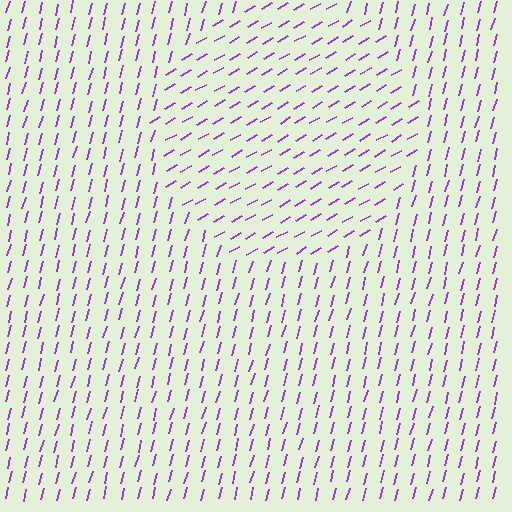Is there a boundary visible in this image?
Yes, there is a texture boundary formed by a change in line orientation.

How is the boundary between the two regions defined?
The boundary is defined purely by a change in line orientation (approximately 45 degrees difference). All lines are the same color and thickness.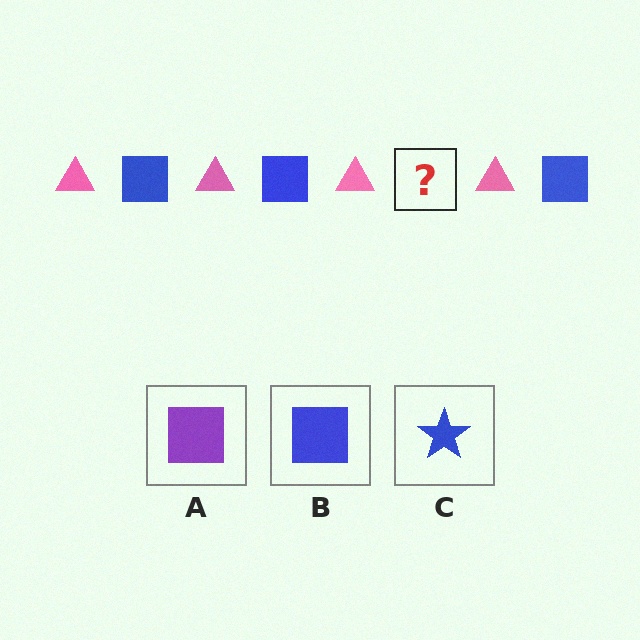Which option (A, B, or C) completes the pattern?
B.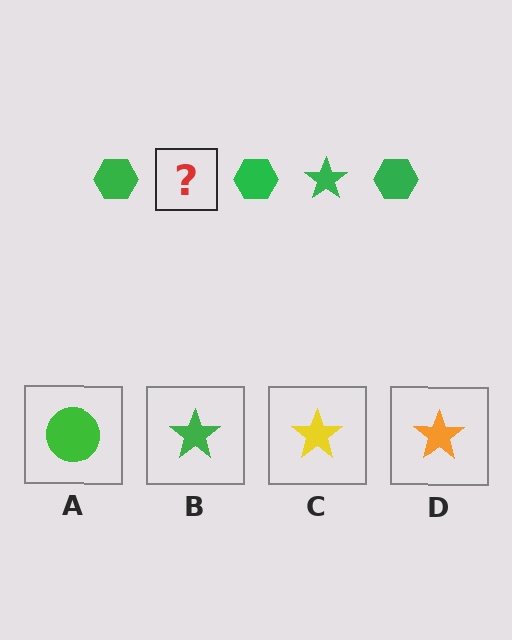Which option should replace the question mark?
Option B.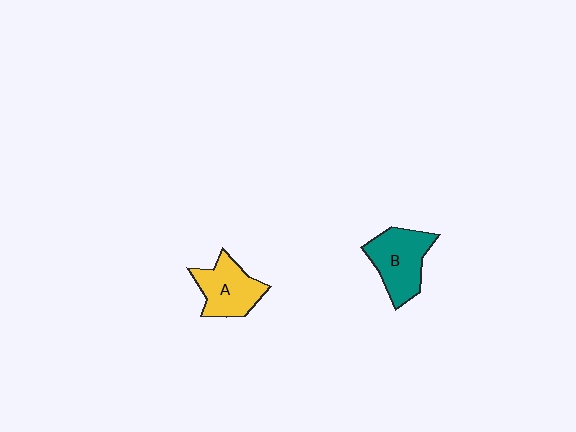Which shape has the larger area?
Shape B (teal).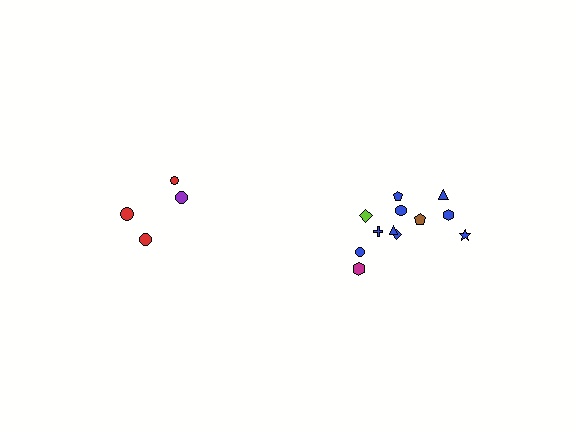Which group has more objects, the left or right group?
The right group.